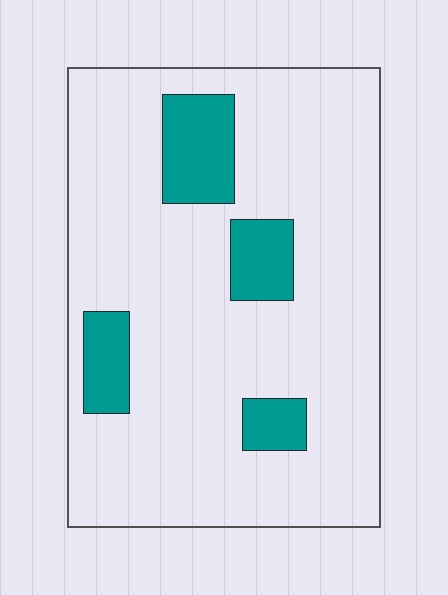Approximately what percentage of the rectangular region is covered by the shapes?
Approximately 15%.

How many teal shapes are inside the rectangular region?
4.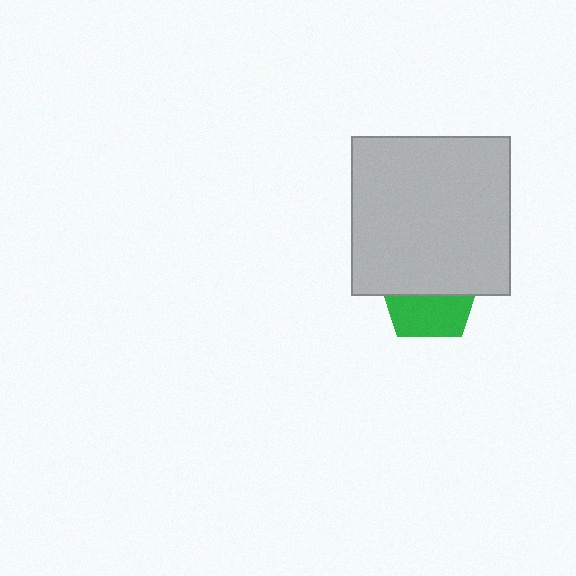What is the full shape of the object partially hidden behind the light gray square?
The partially hidden object is a green pentagon.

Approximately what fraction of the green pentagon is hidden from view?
Roughly 55% of the green pentagon is hidden behind the light gray square.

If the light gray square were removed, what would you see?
You would see the complete green pentagon.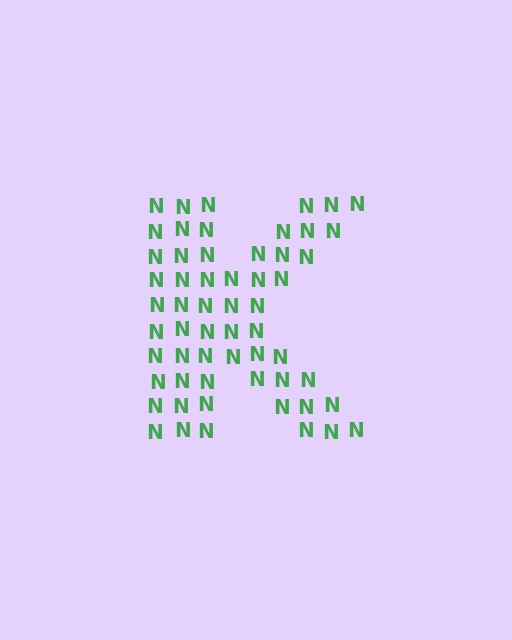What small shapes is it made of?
It is made of small letter N's.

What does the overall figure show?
The overall figure shows the letter K.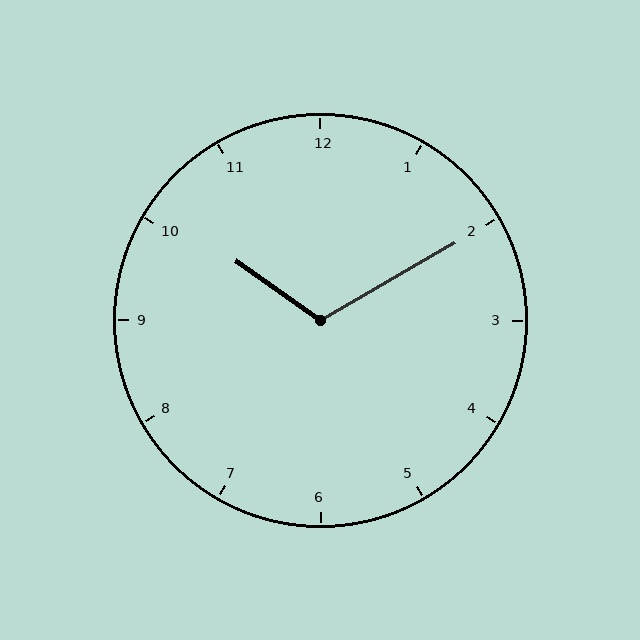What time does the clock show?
10:10.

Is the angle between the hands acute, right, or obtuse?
It is obtuse.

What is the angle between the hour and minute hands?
Approximately 115 degrees.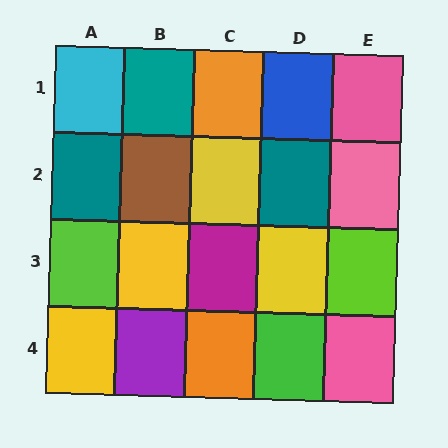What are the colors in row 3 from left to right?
Lime, yellow, magenta, yellow, lime.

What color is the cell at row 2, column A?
Teal.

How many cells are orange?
2 cells are orange.